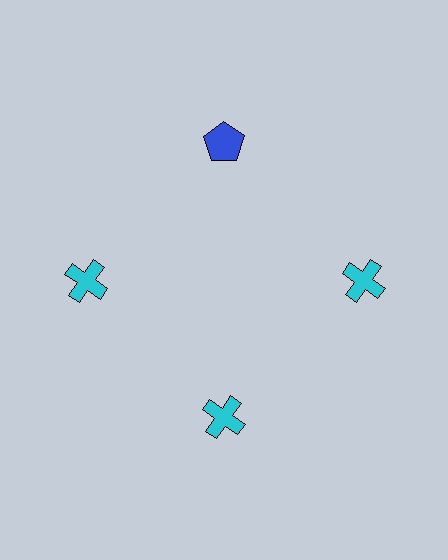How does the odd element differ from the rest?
It differs in both color (blue instead of cyan) and shape (pentagon instead of cross).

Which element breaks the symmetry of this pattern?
The blue pentagon at roughly the 12 o'clock position breaks the symmetry. All other shapes are cyan crosses.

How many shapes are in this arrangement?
There are 4 shapes arranged in a ring pattern.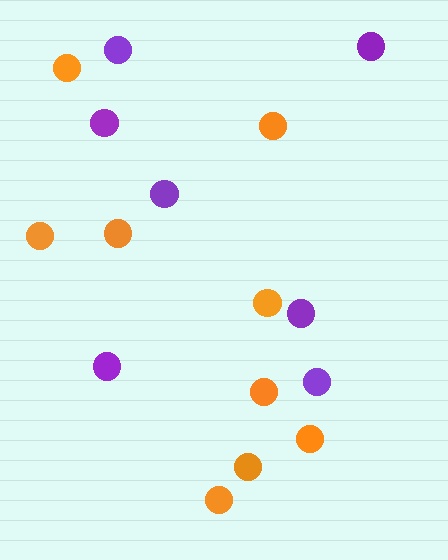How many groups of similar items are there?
There are 2 groups: one group of orange circles (9) and one group of purple circles (7).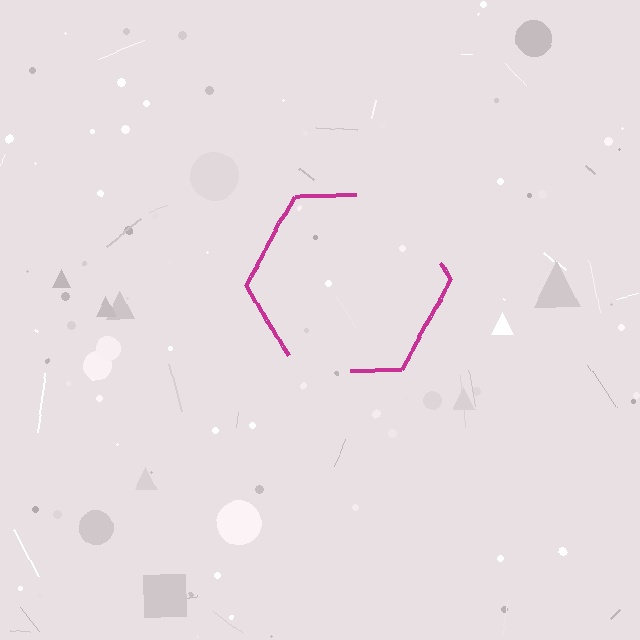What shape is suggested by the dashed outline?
The dashed outline suggests a hexagon.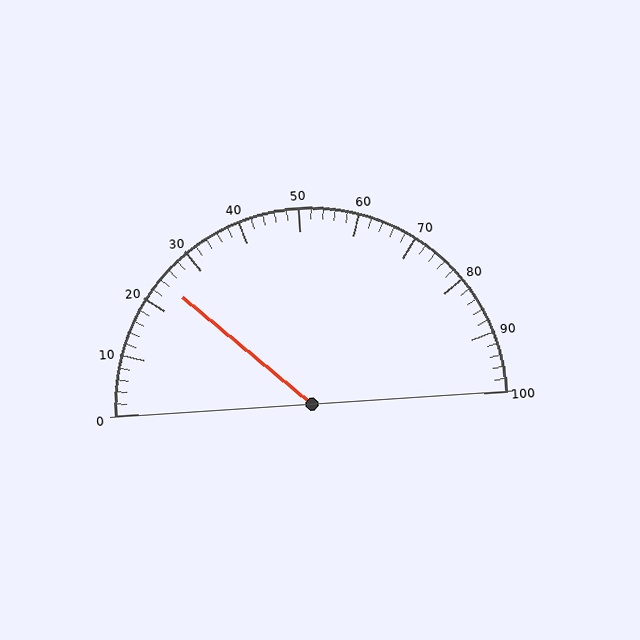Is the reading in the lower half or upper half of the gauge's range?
The reading is in the lower half of the range (0 to 100).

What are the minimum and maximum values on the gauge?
The gauge ranges from 0 to 100.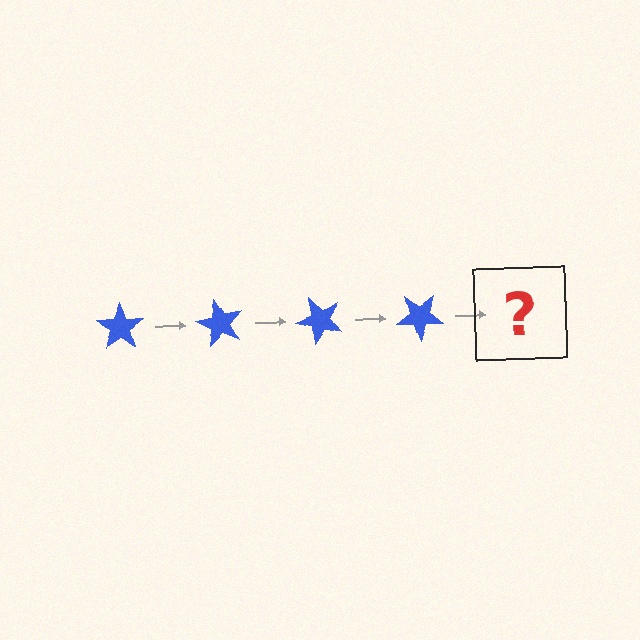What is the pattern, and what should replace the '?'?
The pattern is that the star rotates 60 degrees each step. The '?' should be a blue star rotated 240 degrees.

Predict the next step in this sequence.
The next step is a blue star rotated 240 degrees.